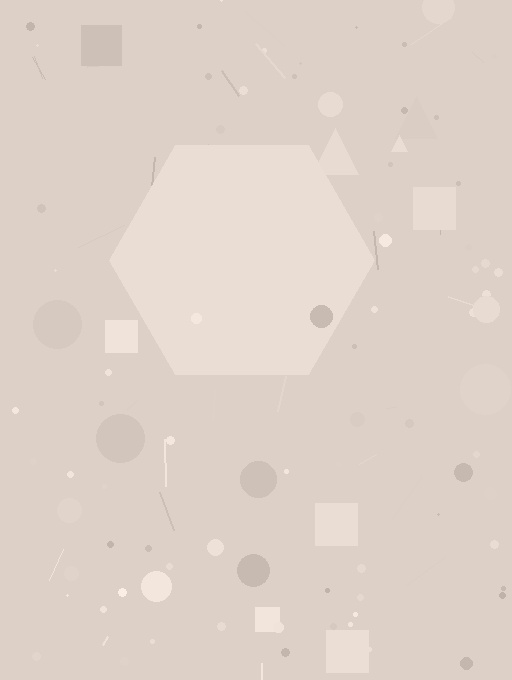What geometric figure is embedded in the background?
A hexagon is embedded in the background.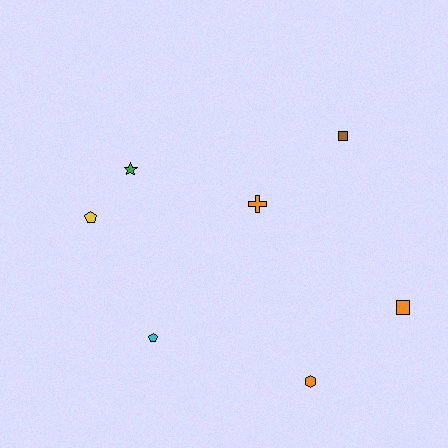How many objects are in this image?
There are 7 objects.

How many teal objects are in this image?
There are no teal objects.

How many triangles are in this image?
There are no triangles.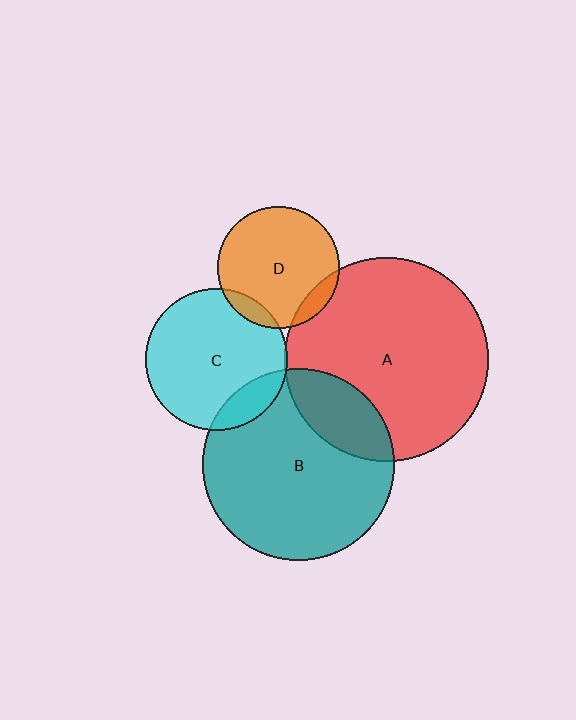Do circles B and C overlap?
Yes.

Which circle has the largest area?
Circle A (red).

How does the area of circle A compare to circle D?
Approximately 2.8 times.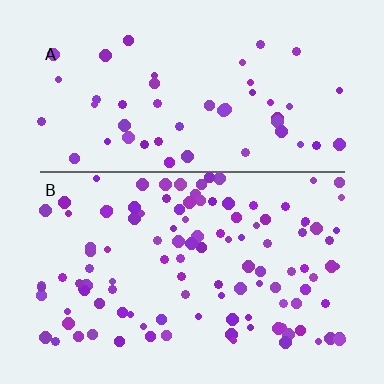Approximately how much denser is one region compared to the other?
Approximately 2.1× — region B over region A.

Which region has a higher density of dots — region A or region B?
B (the bottom).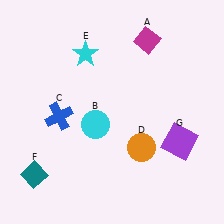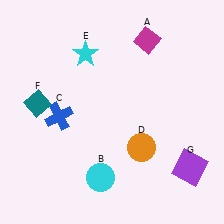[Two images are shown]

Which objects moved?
The objects that moved are: the cyan circle (B), the teal diamond (F), the purple square (G).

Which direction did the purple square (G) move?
The purple square (G) moved down.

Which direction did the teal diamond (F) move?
The teal diamond (F) moved up.